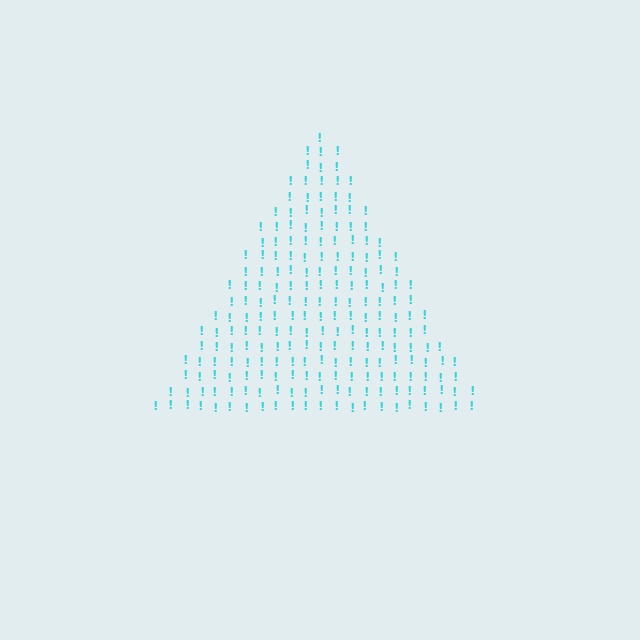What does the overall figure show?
The overall figure shows a triangle.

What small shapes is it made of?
It is made of small exclamation marks.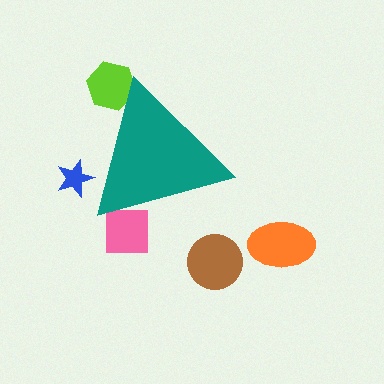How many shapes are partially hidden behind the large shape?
3 shapes are partially hidden.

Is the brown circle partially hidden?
No, the brown circle is fully visible.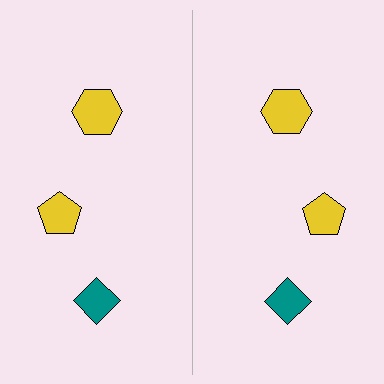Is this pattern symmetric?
Yes, this pattern has bilateral (reflection) symmetry.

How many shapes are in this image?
There are 6 shapes in this image.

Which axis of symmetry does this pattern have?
The pattern has a vertical axis of symmetry running through the center of the image.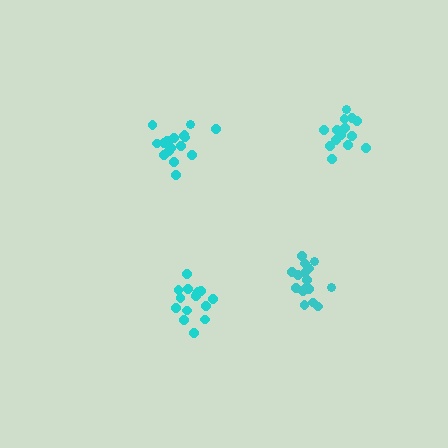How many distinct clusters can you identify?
There are 4 distinct clusters.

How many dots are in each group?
Group 1: 15 dots, Group 2: 15 dots, Group 3: 16 dots, Group 4: 17 dots (63 total).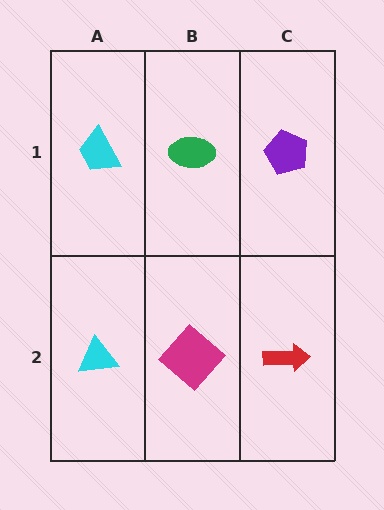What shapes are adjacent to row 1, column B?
A magenta diamond (row 2, column B), a cyan trapezoid (row 1, column A), a purple pentagon (row 1, column C).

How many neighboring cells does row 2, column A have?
2.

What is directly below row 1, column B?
A magenta diamond.